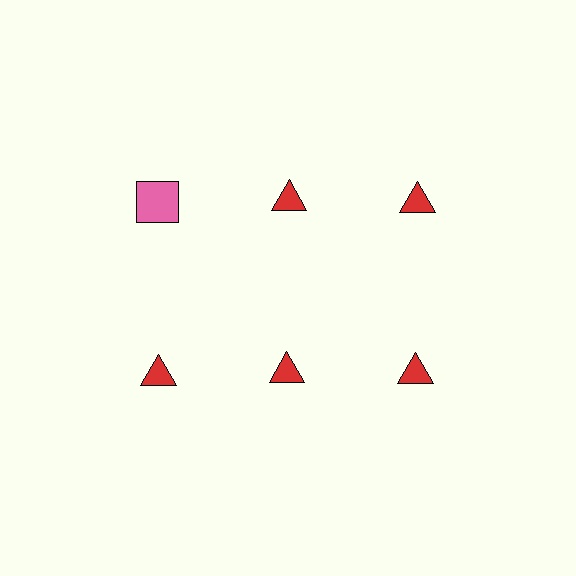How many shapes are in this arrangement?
There are 6 shapes arranged in a grid pattern.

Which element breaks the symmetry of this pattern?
The pink square in the top row, leftmost column breaks the symmetry. All other shapes are red triangles.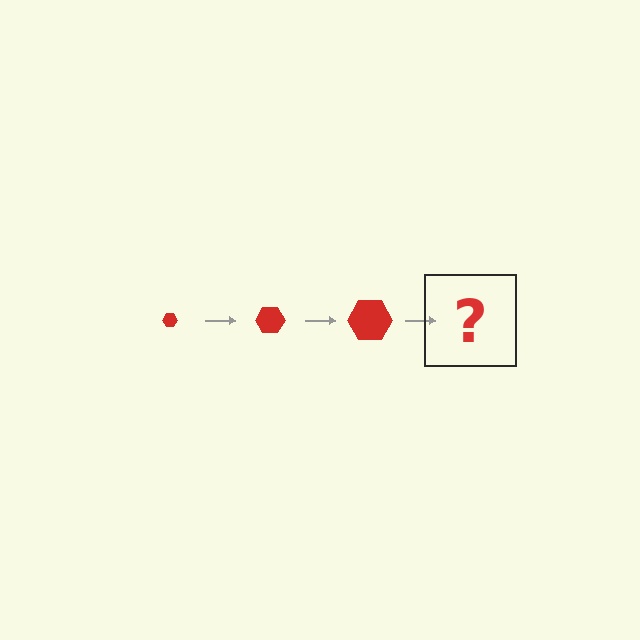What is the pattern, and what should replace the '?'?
The pattern is that the hexagon gets progressively larger each step. The '?' should be a red hexagon, larger than the previous one.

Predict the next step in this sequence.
The next step is a red hexagon, larger than the previous one.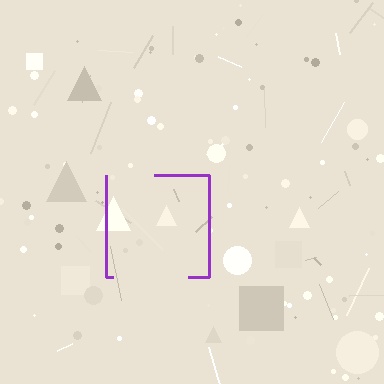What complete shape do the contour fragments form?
The contour fragments form a square.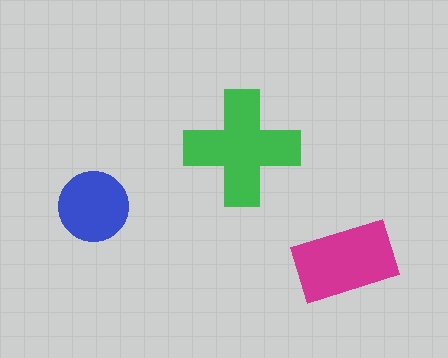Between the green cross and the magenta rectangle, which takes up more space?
The green cross.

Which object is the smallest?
The blue circle.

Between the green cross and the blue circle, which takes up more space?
The green cross.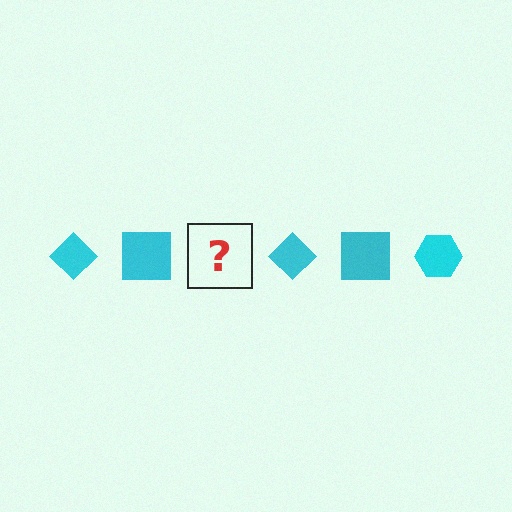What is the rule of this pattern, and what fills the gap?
The rule is that the pattern cycles through diamond, square, hexagon shapes in cyan. The gap should be filled with a cyan hexagon.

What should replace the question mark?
The question mark should be replaced with a cyan hexagon.